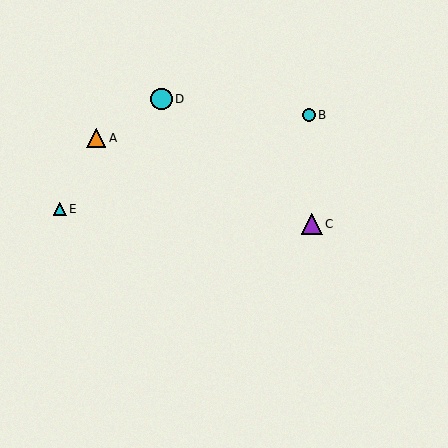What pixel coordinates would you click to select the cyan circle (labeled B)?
Click at (309, 115) to select the cyan circle B.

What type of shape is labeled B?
Shape B is a cyan circle.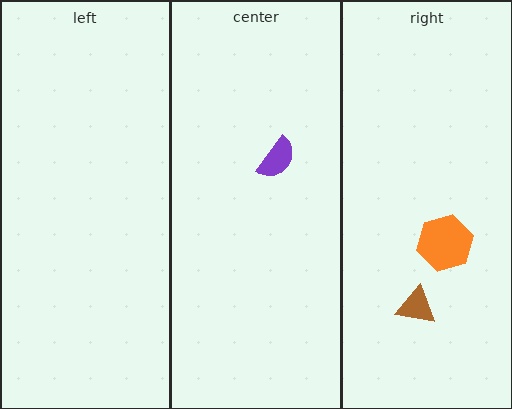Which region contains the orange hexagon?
The right region.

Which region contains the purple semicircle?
The center region.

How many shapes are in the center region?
1.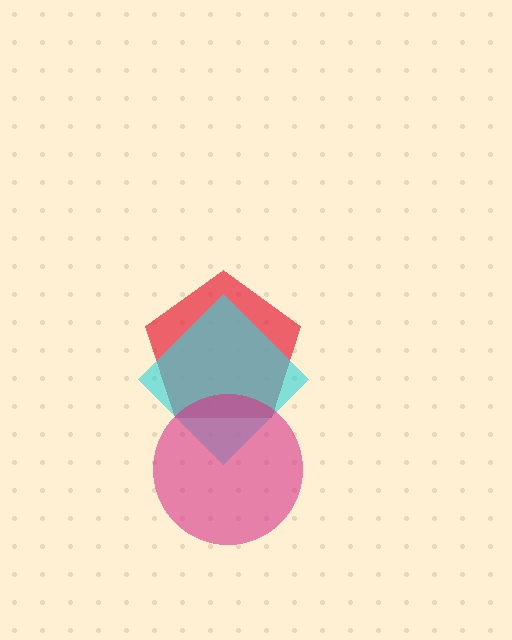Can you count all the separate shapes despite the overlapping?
Yes, there are 3 separate shapes.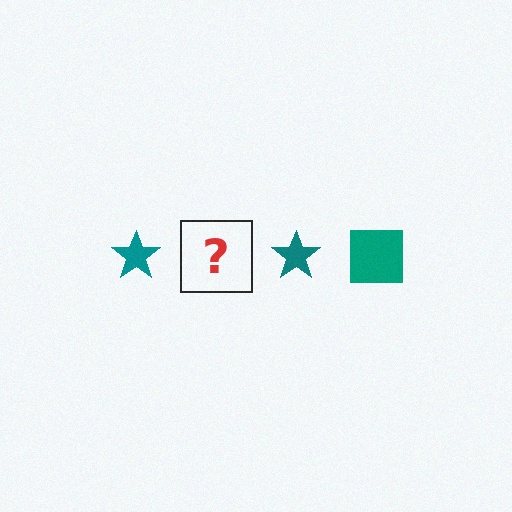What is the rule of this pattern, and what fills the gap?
The rule is that the pattern cycles through star, square shapes in teal. The gap should be filled with a teal square.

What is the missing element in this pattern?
The missing element is a teal square.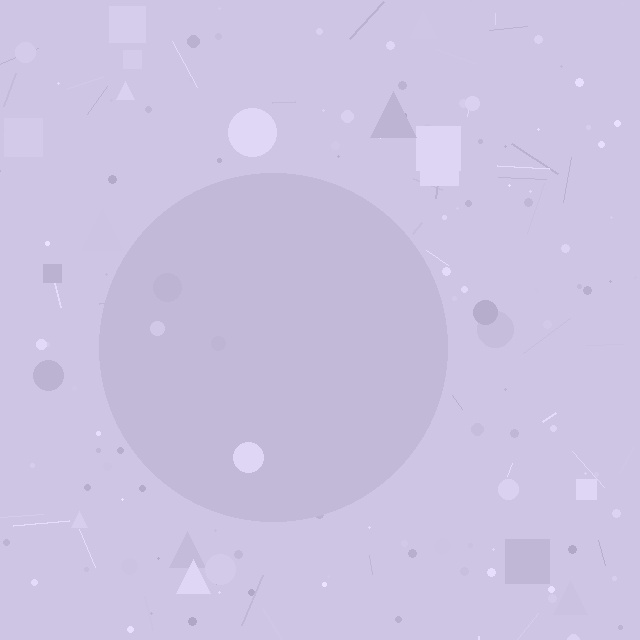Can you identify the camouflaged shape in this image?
The camouflaged shape is a circle.